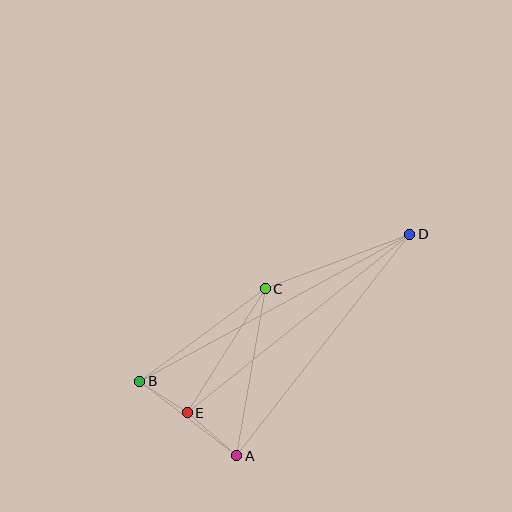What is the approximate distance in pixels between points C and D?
The distance between C and D is approximately 154 pixels.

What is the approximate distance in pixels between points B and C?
The distance between B and C is approximately 156 pixels.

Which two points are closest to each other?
Points B and E are closest to each other.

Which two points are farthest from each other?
Points B and D are farthest from each other.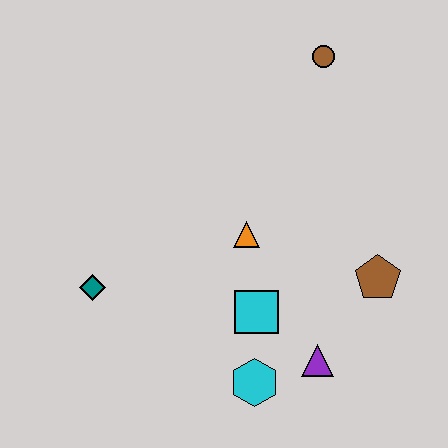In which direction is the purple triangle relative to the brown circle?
The purple triangle is below the brown circle.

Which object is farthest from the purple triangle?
The brown circle is farthest from the purple triangle.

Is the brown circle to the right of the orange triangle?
Yes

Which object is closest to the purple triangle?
The cyan hexagon is closest to the purple triangle.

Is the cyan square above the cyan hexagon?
Yes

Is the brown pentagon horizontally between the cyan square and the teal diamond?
No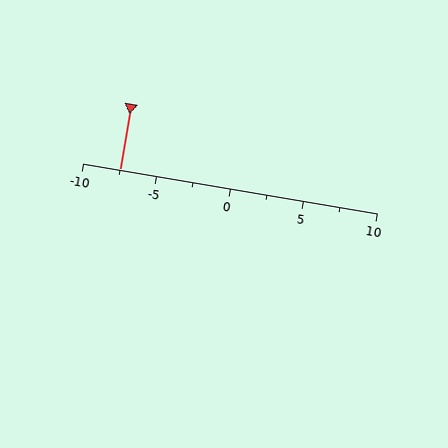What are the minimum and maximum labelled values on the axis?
The axis runs from -10 to 10.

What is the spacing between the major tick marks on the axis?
The major ticks are spaced 5 apart.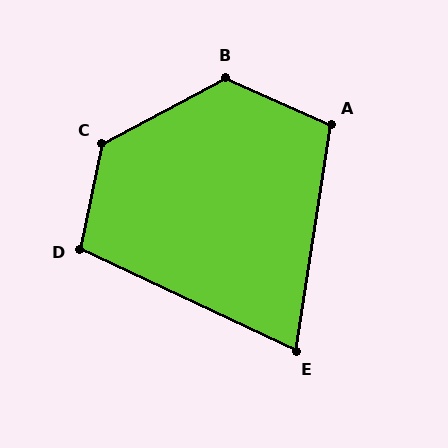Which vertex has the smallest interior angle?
E, at approximately 74 degrees.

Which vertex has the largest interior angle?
C, at approximately 130 degrees.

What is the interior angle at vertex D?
Approximately 103 degrees (obtuse).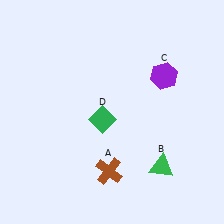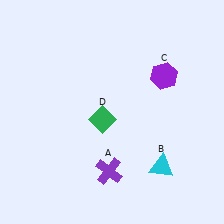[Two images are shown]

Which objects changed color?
A changed from brown to purple. B changed from green to cyan.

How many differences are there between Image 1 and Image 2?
There are 2 differences between the two images.